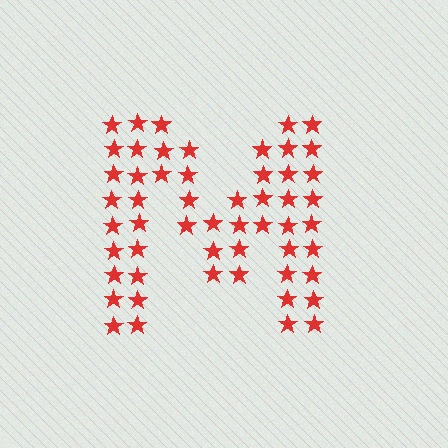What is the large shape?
The large shape is the letter M.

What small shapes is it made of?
It is made of small stars.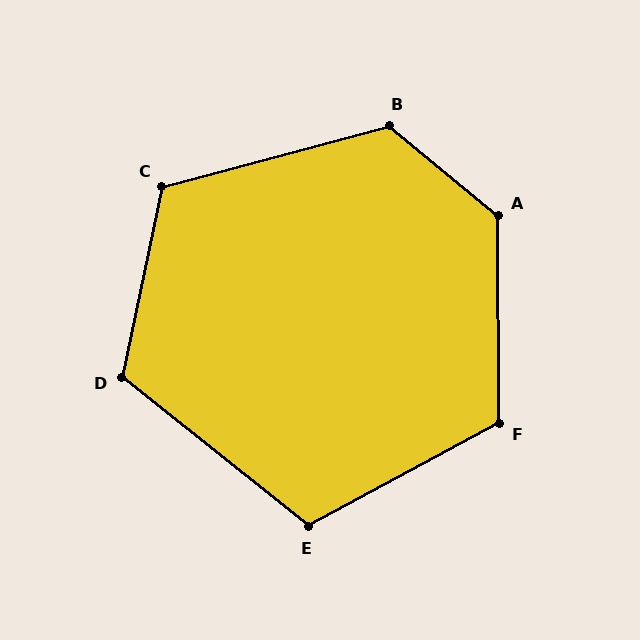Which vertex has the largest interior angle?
A, at approximately 130 degrees.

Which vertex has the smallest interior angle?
E, at approximately 113 degrees.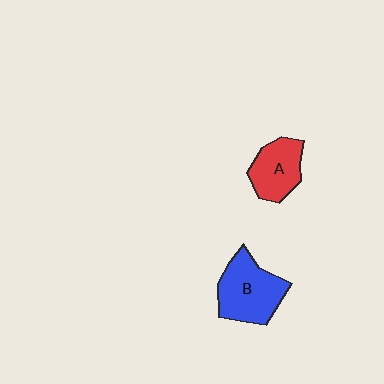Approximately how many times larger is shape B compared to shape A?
Approximately 1.4 times.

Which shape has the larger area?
Shape B (blue).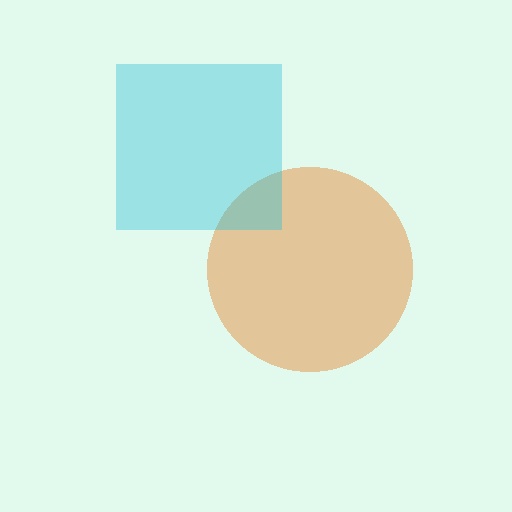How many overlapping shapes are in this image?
There are 2 overlapping shapes in the image.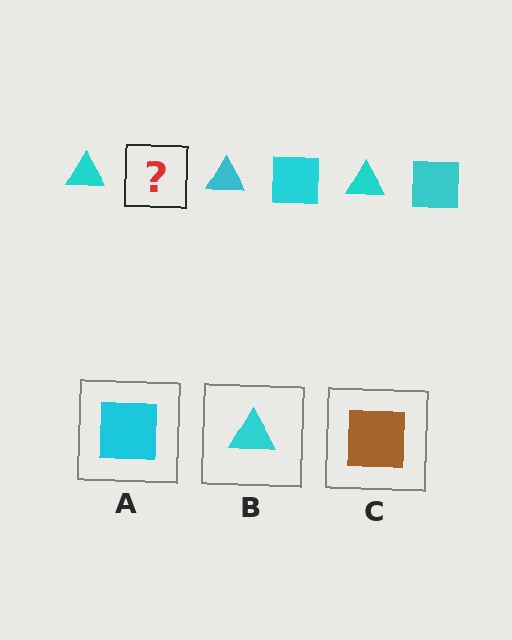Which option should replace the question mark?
Option A.